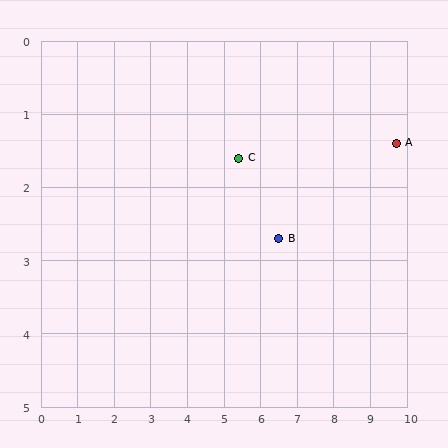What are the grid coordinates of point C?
Point C is at approximately (5.4, 1.6).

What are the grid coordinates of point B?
Point B is at approximately (6.5, 2.7).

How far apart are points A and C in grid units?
Points A and C are about 4.3 grid units apart.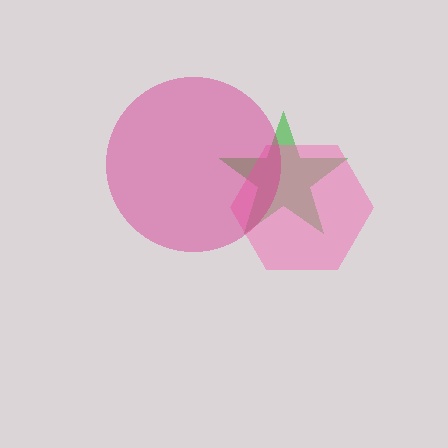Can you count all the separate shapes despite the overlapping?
Yes, there are 3 separate shapes.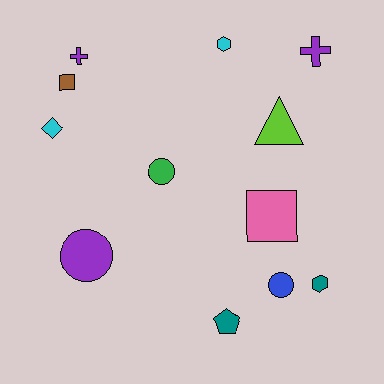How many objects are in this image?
There are 12 objects.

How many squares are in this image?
There are 2 squares.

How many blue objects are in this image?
There is 1 blue object.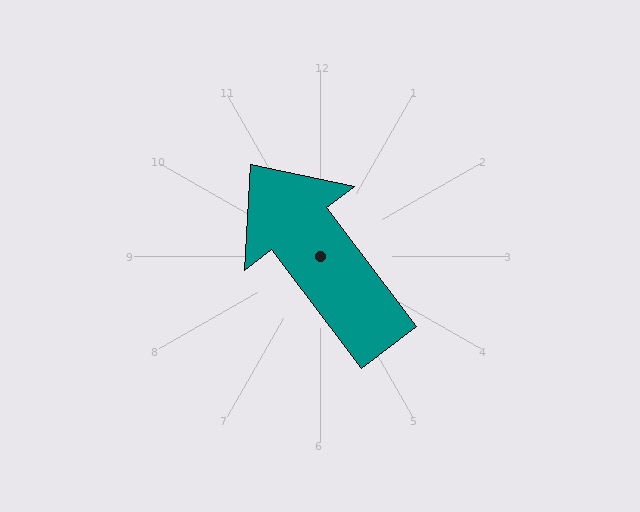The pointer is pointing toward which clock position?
Roughly 11 o'clock.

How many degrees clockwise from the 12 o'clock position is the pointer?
Approximately 323 degrees.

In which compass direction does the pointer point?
Northwest.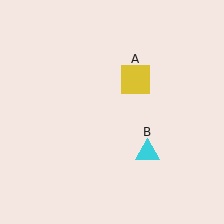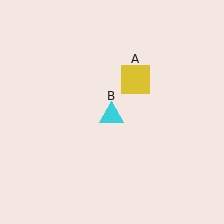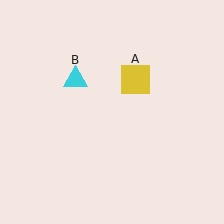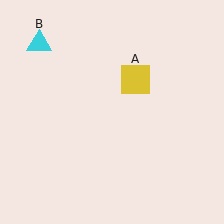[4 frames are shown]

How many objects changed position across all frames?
1 object changed position: cyan triangle (object B).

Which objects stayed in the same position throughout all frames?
Yellow square (object A) remained stationary.